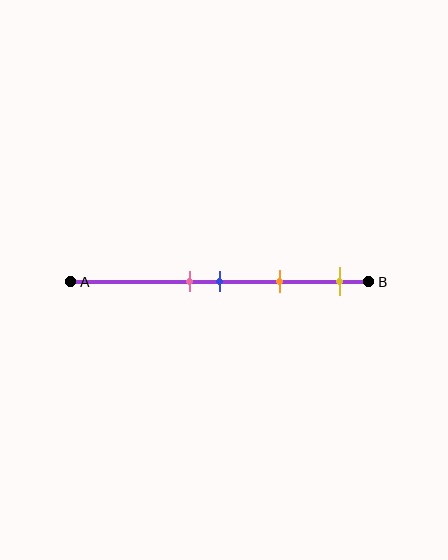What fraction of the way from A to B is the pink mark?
The pink mark is approximately 40% (0.4) of the way from A to B.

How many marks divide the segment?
There are 4 marks dividing the segment.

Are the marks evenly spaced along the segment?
No, the marks are not evenly spaced.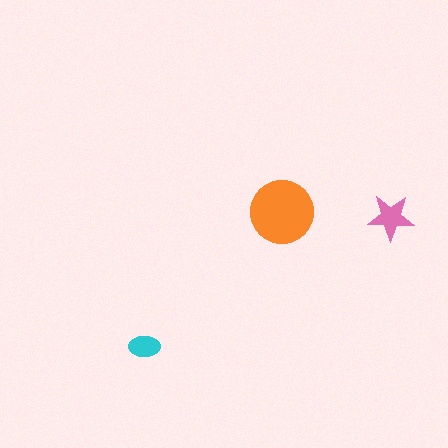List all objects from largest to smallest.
The orange circle, the pink star, the cyan ellipse.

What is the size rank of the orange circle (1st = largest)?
1st.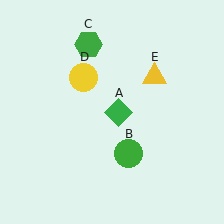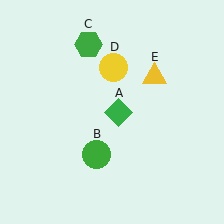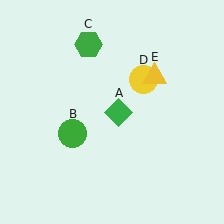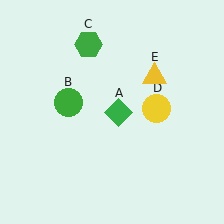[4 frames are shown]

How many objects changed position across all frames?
2 objects changed position: green circle (object B), yellow circle (object D).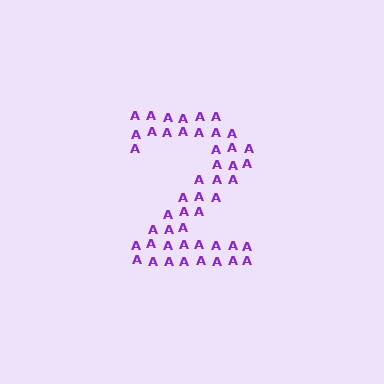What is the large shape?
The large shape is the digit 2.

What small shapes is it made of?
It is made of small letter A's.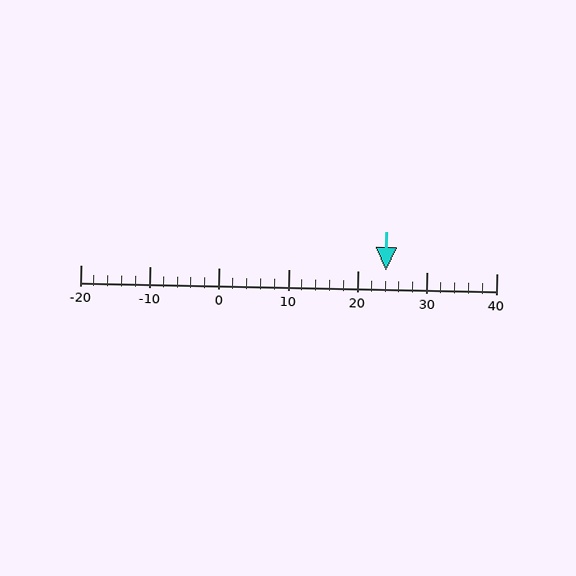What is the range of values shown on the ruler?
The ruler shows values from -20 to 40.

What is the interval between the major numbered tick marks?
The major tick marks are spaced 10 units apart.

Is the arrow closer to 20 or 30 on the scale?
The arrow is closer to 20.